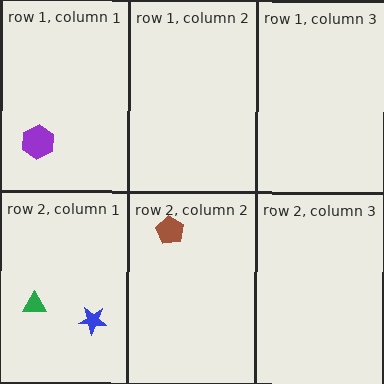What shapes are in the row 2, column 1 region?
The green triangle, the blue star.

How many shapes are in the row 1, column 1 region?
1.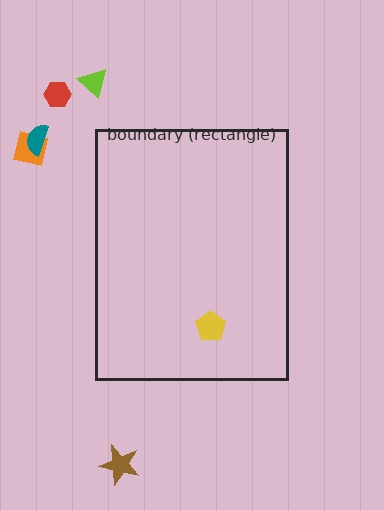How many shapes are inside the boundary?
1 inside, 5 outside.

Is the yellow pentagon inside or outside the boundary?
Inside.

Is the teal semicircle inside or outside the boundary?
Outside.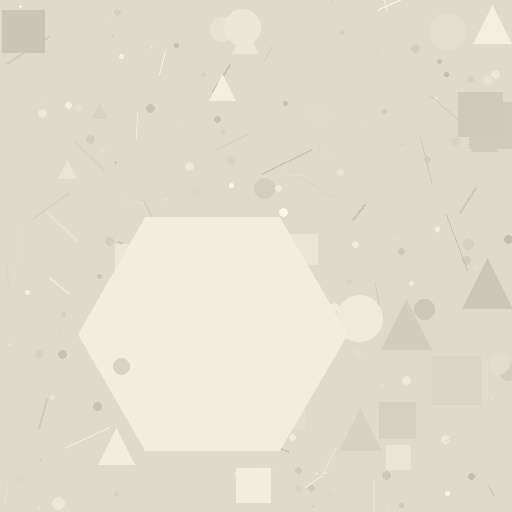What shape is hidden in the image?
A hexagon is hidden in the image.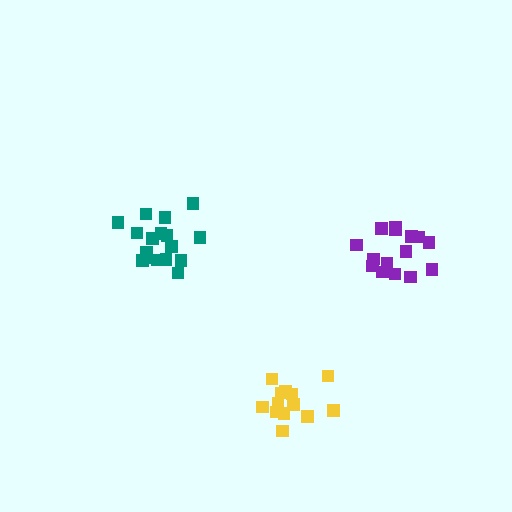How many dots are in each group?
Group 1: 15 dots, Group 2: 13 dots, Group 3: 17 dots (45 total).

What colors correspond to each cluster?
The clusters are colored: purple, yellow, teal.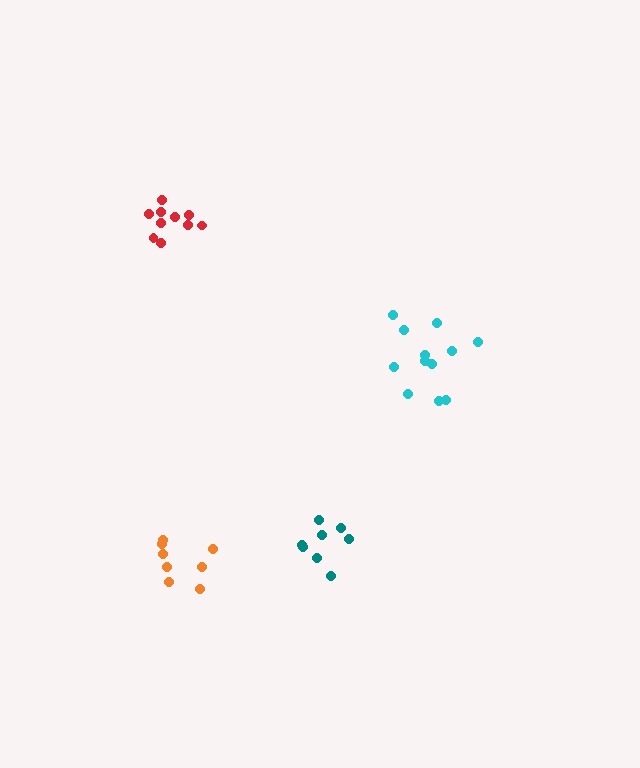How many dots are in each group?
Group 1: 12 dots, Group 2: 8 dots, Group 3: 10 dots, Group 4: 8 dots (38 total).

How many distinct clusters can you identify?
There are 4 distinct clusters.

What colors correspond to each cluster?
The clusters are colored: cyan, teal, red, orange.